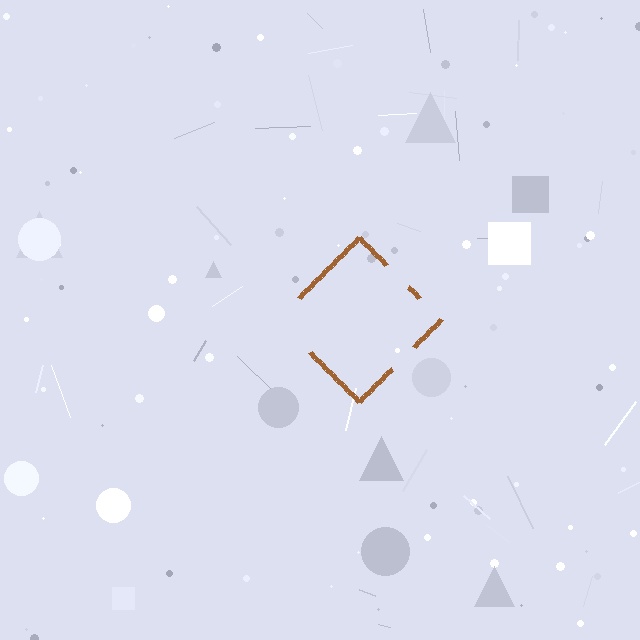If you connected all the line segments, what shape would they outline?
They would outline a diamond.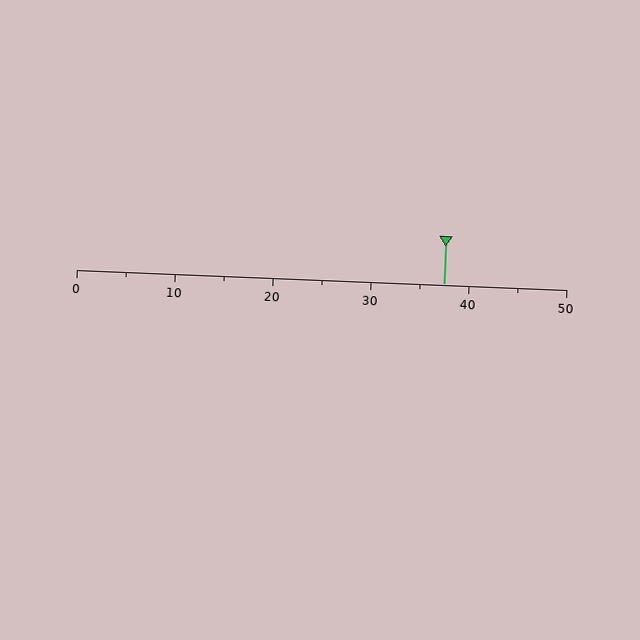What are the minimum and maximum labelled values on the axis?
The axis runs from 0 to 50.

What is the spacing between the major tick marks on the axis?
The major ticks are spaced 10 apart.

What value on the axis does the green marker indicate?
The marker indicates approximately 37.5.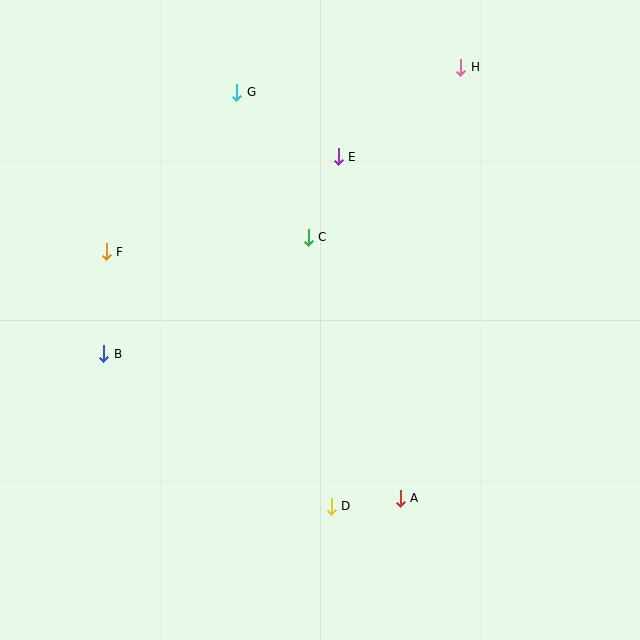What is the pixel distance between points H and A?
The distance between H and A is 435 pixels.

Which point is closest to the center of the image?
Point C at (308, 237) is closest to the center.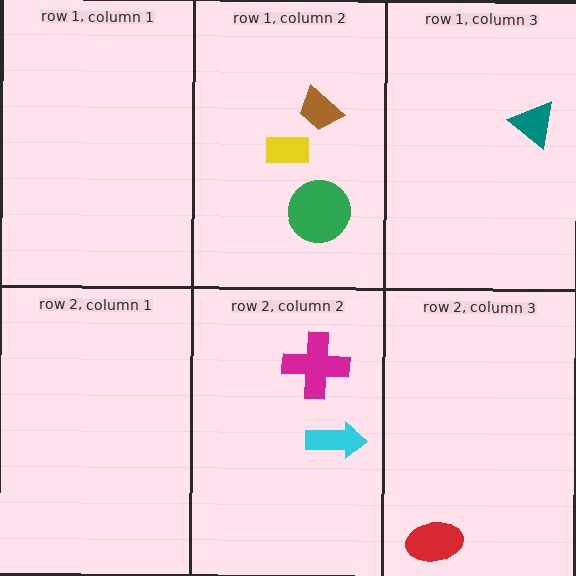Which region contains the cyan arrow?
The row 2, column 2 region.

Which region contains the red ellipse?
The row 2, column 3 region.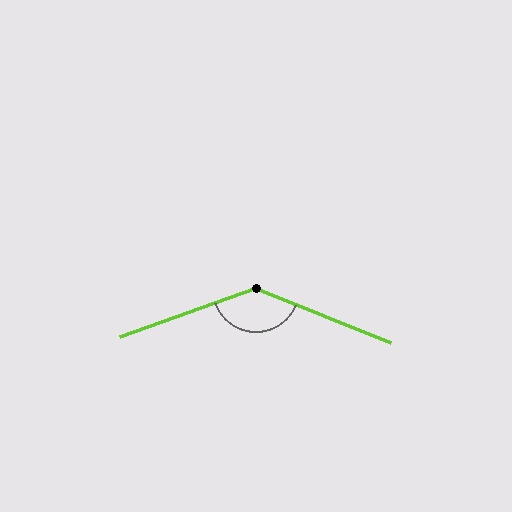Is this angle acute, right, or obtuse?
It is obtuse.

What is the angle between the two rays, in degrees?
Approximately 139 degrees.